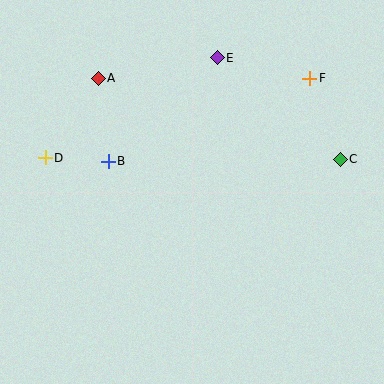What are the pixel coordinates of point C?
Point C is at (340, 159).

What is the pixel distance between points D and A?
The distance between D and A is 96 pixels.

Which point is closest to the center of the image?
Point B at (108, 161) is closest to the center.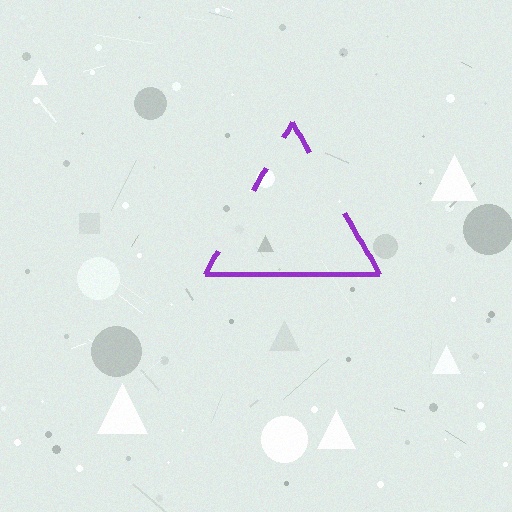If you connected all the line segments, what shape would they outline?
They would outline a triangle.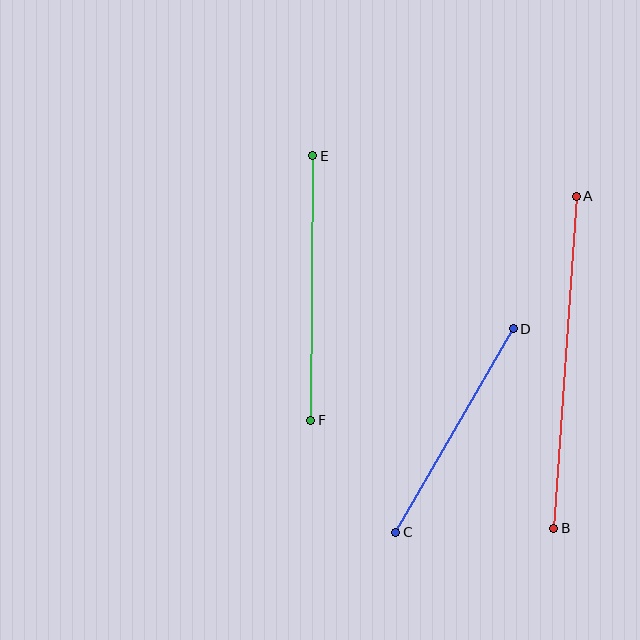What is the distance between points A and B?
The distance is approximately 332 pixels.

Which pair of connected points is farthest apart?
Points A and B are farthest apart.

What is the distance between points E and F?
The distance is approximately 264 pixels.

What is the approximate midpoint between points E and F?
The midpoint is at approximately (312, 288) pixels.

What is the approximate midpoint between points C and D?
The midpoint is at approximately (455, 431) pixels.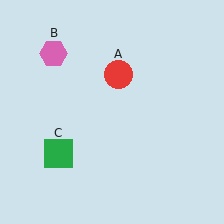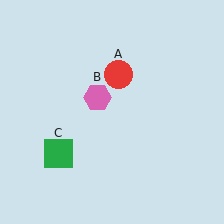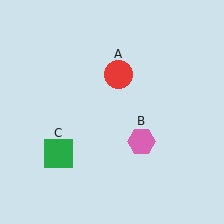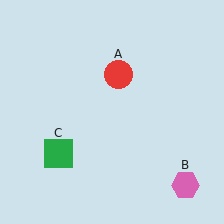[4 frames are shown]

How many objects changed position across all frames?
1 object changed position: pink hexagon (object B).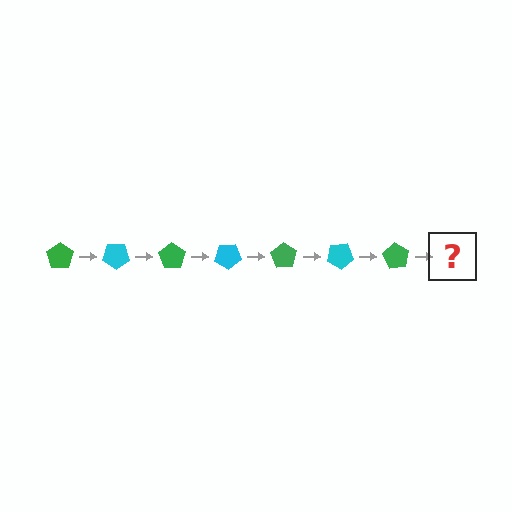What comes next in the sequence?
The next element should be a cyan pentagon, rotated 245 degrees from the start.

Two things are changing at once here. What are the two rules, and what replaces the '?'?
The two rules are that it rotates 35 degrees each step and the color cycles through green and cyan. The '?' should be a cyan pentagon, rotated 245 degrees from the start.